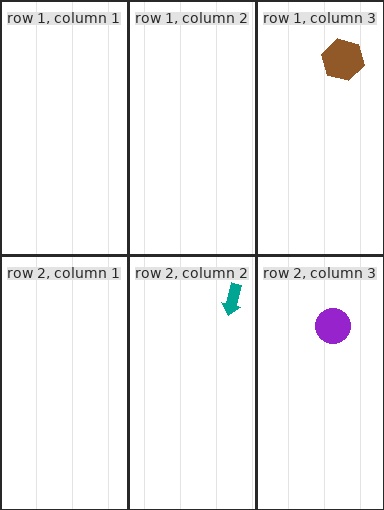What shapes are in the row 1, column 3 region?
The brown hexagon.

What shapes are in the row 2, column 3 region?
The purple circle.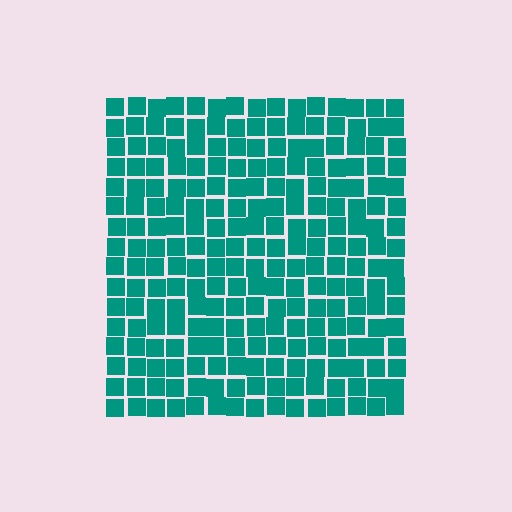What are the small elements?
The small elements are squares.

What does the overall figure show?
The overall figure shows a square.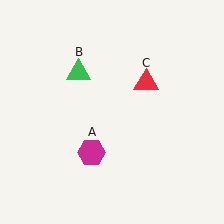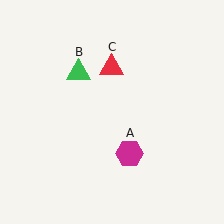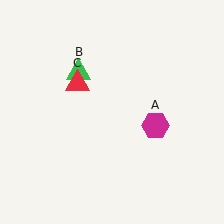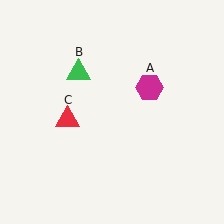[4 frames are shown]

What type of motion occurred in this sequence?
The magenta hexagon (object A), red triangle (object C) rotated counterclockwise around the center of the scene.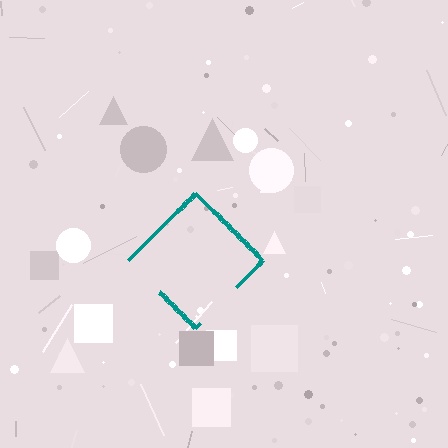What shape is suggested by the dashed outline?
The dashed outline suggests a diamond.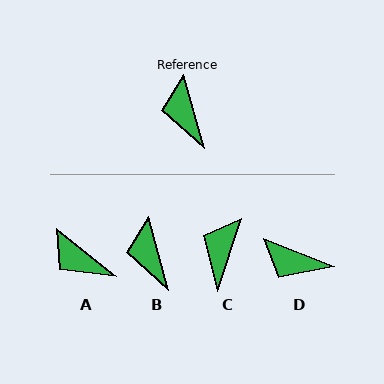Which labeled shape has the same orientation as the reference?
B.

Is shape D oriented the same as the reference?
No, it is off by about 53 degrees.